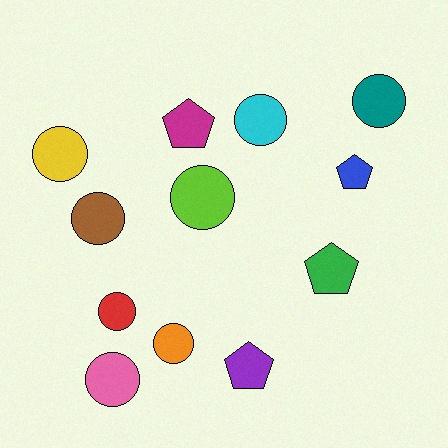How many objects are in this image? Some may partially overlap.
There are 12 objects.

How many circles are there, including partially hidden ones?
There are 8 circles.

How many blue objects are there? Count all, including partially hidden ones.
There is 1 blue object.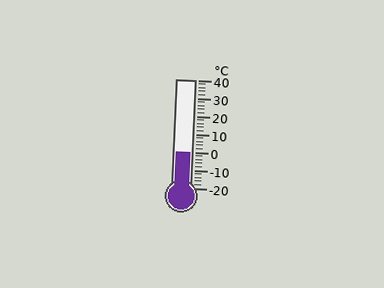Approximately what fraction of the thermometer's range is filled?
The thermometer is filled to approximately 35% of its range.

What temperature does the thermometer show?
The thermometer shows approximately 0°C.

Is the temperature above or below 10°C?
The temperature is below 10°C.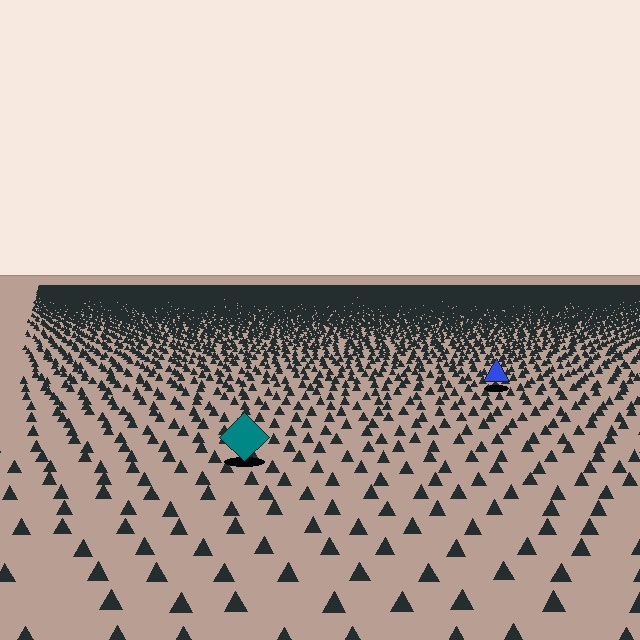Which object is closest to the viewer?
The teal diamond is closest. The texture marks near it are larger and more spread out.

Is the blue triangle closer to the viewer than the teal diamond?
No. The teal diamond is closer — you can tell from the texture gradient: the ground texture is coarser near it.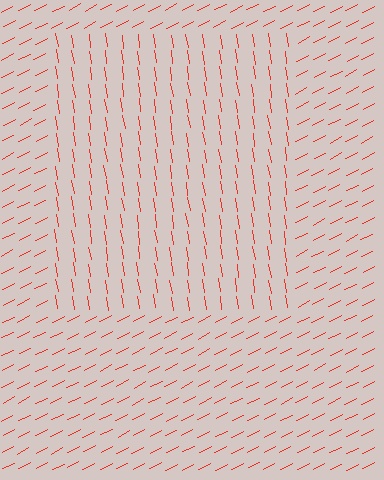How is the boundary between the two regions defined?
The boundary is defined purely by a change in line orientation (approximately 72 degrees difference). All lines are the same color and thickness.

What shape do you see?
I see a rectangle.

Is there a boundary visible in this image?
Yes, there is a texture boundary formed by a change in line orientation.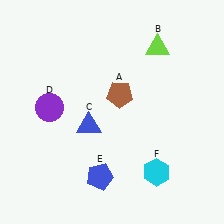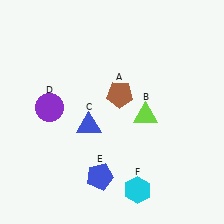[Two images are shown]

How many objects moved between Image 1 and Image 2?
2 objects moved between the two images.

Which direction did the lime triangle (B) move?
The lime triangle (B) moved down.